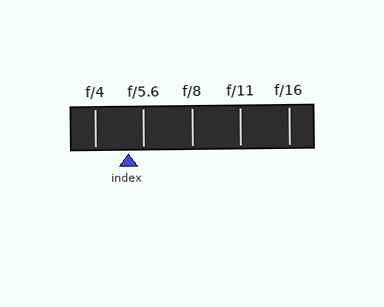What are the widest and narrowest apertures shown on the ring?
The widest aperture shown is f/4 and the narrowest is f/16.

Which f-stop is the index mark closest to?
The index mark is closest to f/5.6.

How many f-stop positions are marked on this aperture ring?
There are 5 f-stop positions marked.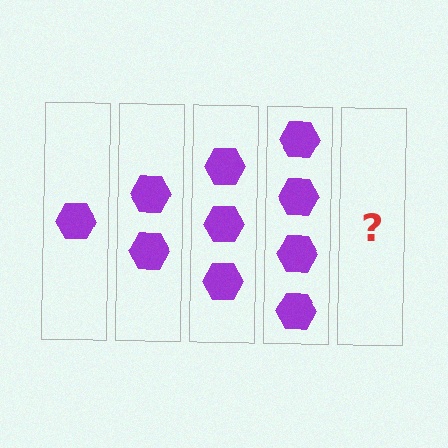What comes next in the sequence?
The next element should be 5 hexagons.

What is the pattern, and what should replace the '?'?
The pattern is that each step adds one more hexagon. The '?' should be 5 hexagons.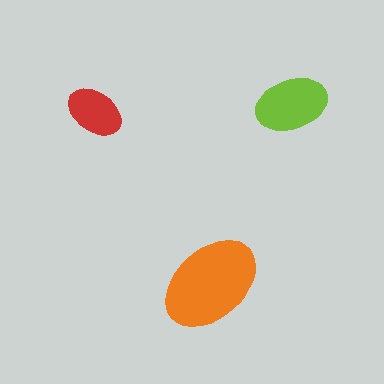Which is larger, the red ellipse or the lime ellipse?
The lime one.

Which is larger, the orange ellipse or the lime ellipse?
The orange one.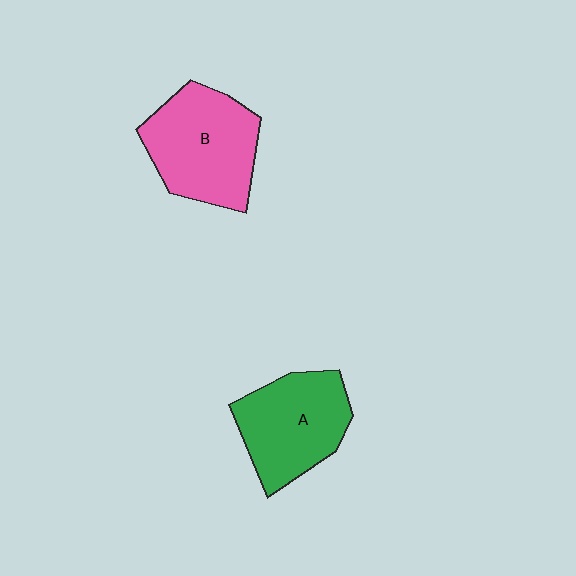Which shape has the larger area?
Shape B (pink).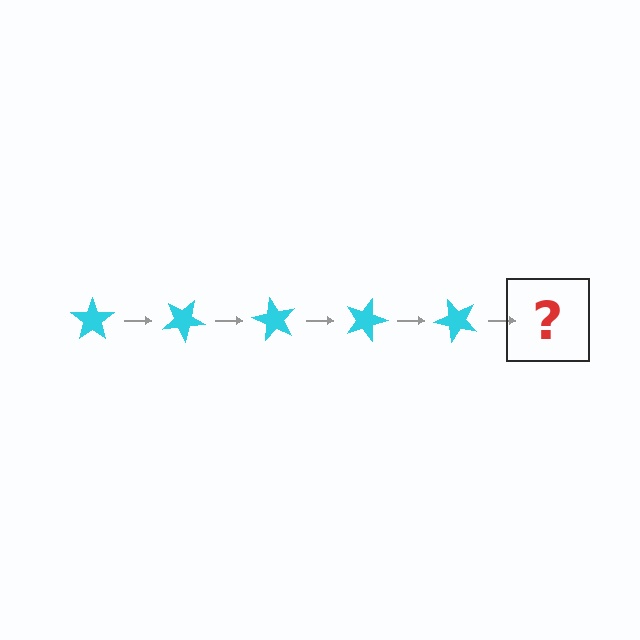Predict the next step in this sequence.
The next step is a cyan star rotated 150 degrees.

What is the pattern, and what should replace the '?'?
The pattern is that the star rotates 30 degrees each step. The '?' should be a cyan star rotated 150 degrees.